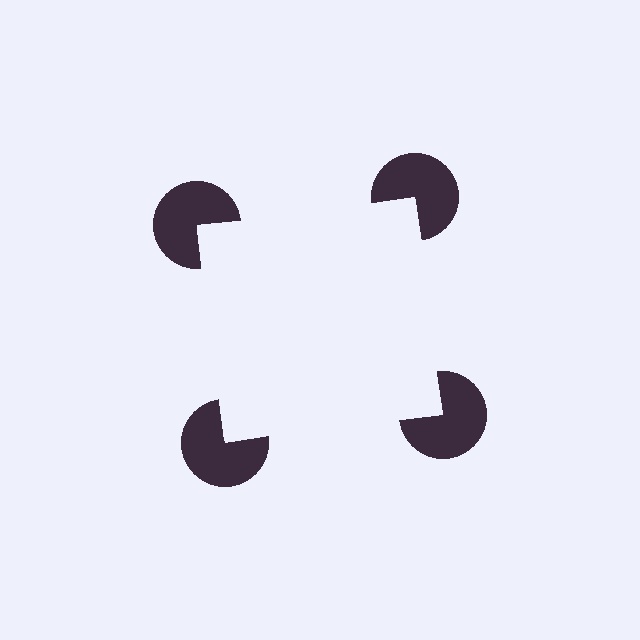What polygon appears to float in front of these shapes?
An illusory square — its edges are inferred from the aligned wedge cuts in the pac-man discs, not physically drawn.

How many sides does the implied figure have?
4 sides.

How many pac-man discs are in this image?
There are 4 — one at each vertex of the illusory square.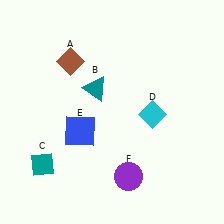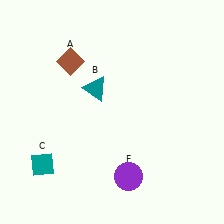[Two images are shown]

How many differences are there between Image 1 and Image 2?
There are 2 differences between the two images.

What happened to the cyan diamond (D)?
The cyan diamond (D) was removed in Image 2. It was in the bottom-right area of Image 1.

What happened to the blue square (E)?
The blue square (E) was removed in Image 2. It was in the bottom-left area of Image 1.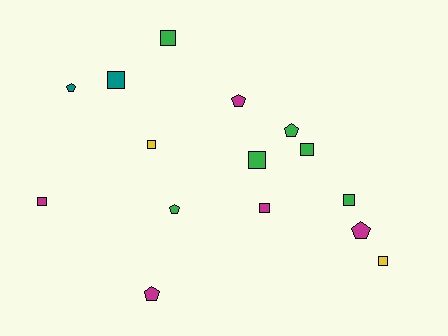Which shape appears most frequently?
Square, with 9 objects.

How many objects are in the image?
There are 15 objects.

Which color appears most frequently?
Green, with 6 objects.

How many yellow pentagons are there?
There are no yellow pentagons.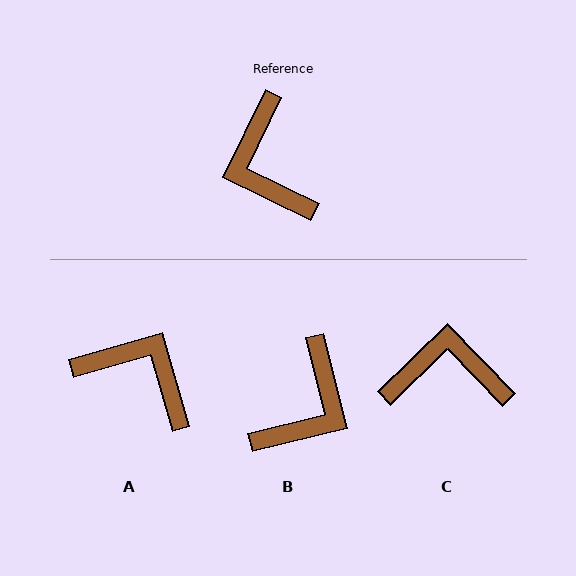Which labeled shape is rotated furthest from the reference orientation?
A, about 138 degrees away.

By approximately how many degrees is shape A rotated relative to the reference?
Approximately 138 degrees clockwise.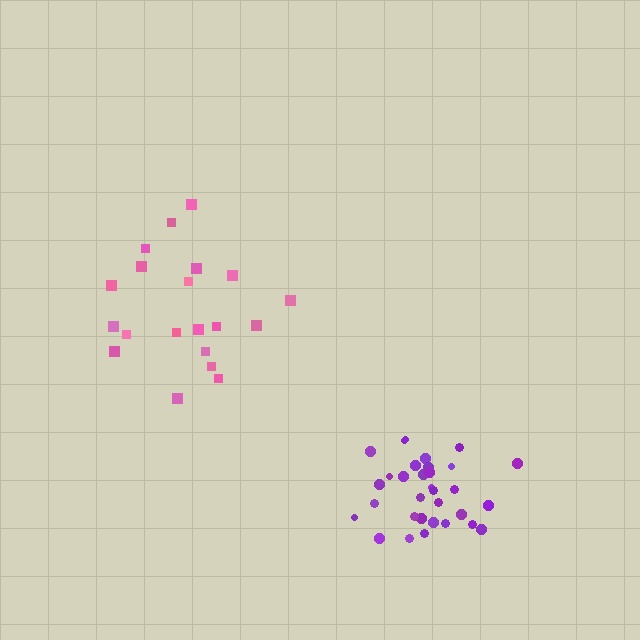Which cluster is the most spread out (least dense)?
Pink.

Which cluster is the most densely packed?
Purple.